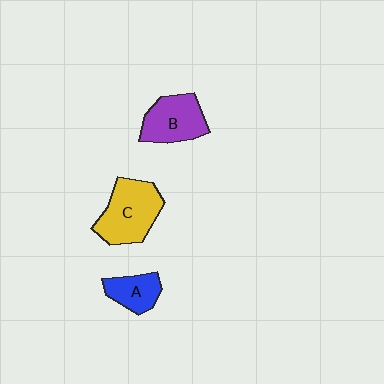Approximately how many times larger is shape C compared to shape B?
Approximately 1.2 times.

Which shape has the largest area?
Shape C (yellow).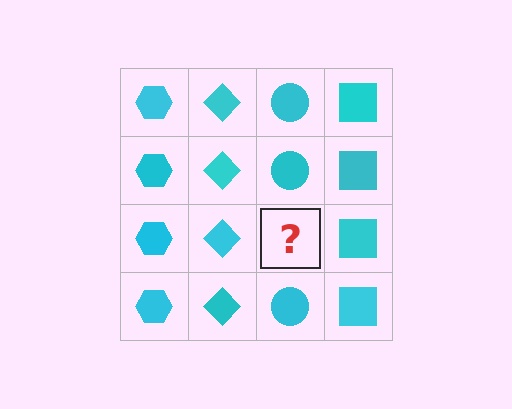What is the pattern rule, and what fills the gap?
The rule is that each column has a consistent shape. The gap should be filled with a cyan circle.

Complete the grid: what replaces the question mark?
The question mark should be replaced with a cyan circle.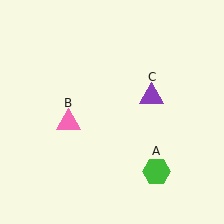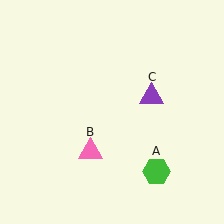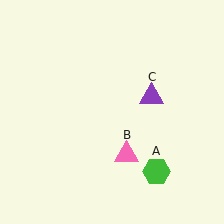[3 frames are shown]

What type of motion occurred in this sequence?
The pink triangle (object B) rotated counterclockwise around the center of the scene.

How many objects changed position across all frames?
1 object changed position: pink triangle (object B).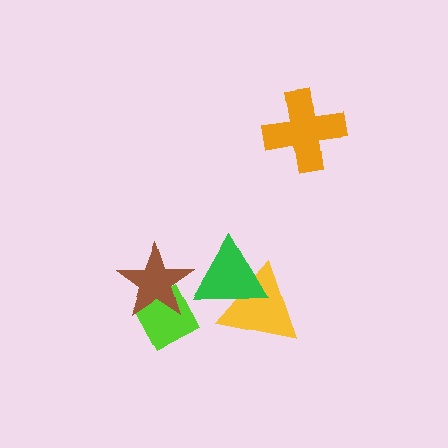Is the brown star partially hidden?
No, no other shape covers it.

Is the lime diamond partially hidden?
Yes, it is partially covered by another shape.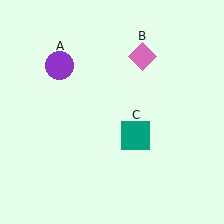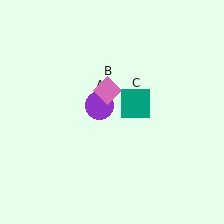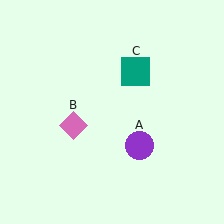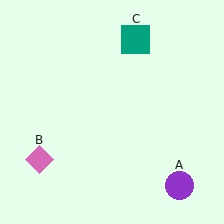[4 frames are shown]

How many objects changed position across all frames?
3 objects changed position: purple circle (object A), pink diamond (object B), teal square (object C).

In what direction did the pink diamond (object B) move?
The pink diamond (object B) moved down and to the left.